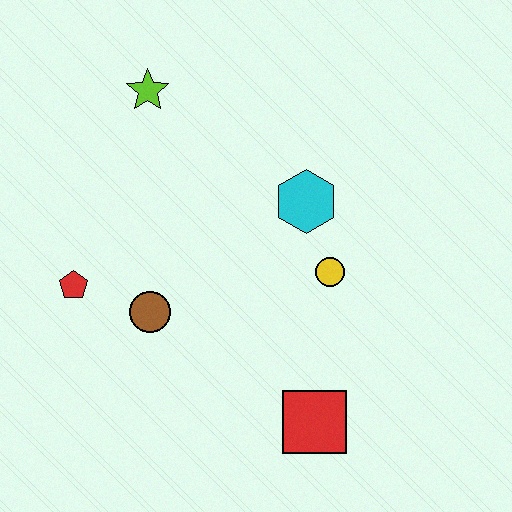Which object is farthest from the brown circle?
The lime star is farthest from the brown circle.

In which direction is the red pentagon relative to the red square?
The red pentagon is to the left of the red square.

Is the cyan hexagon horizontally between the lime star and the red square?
Yes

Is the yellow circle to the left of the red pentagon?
No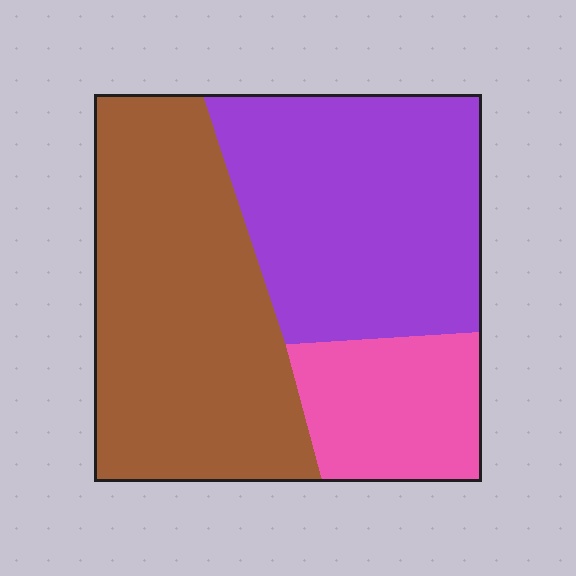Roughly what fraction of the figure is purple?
Purple takes up about two fifths (2/5) of the figure.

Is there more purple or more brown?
Brown.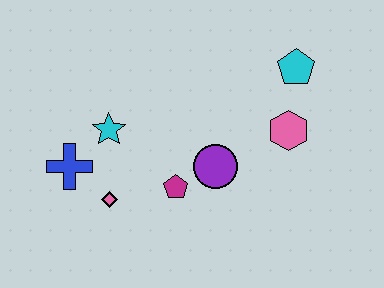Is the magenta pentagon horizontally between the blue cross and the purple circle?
Yes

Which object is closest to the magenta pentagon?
The purple circle is closest to the magenta pentagon.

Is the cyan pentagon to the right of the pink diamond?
Yes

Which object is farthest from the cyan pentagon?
The blue cross is farthest from the cyan pentagon.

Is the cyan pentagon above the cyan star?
Yes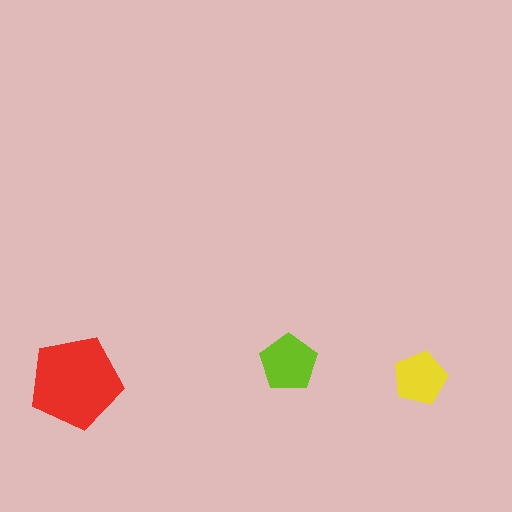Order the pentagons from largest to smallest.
the red one, the lime one, the yellow one.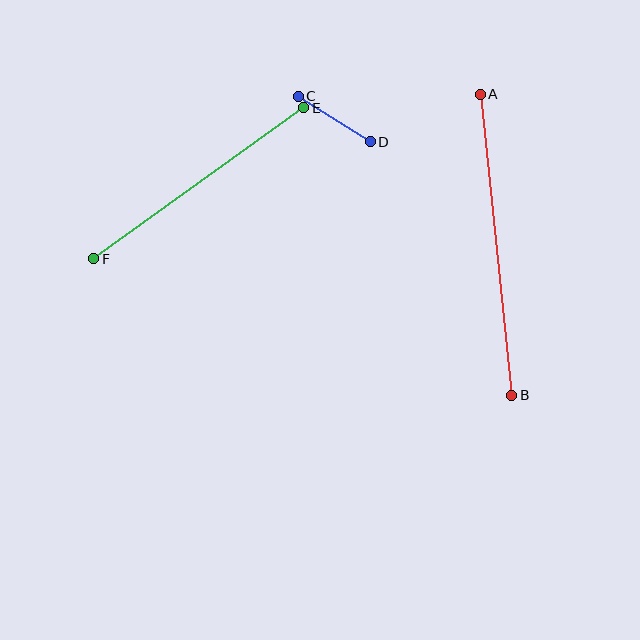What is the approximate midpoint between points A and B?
The midpoint is at approximately (496, 245) pixels.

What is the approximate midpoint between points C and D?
The midpoint is at approximately (334, 119) pixels.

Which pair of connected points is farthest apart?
Points A and B are farthest apart.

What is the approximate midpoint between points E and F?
The midpoint is at approximately (199, 183) pixels.